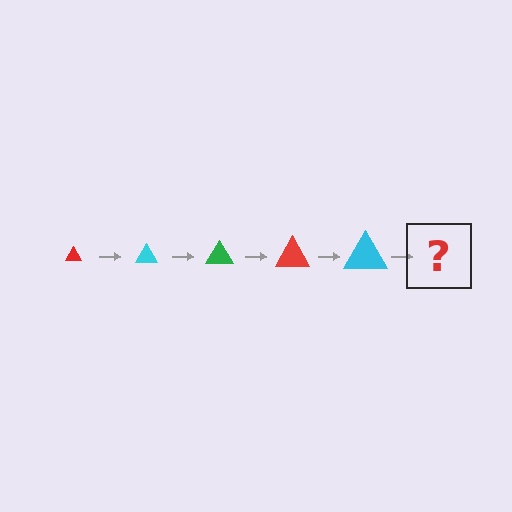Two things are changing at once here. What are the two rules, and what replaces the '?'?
The two rules are that the triangle grows larger each step and the color cycles through red, cyan, and green. The '?' should be a green triangle, larger than the previous one.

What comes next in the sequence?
The next element should be a green triangle, larger than the previous one.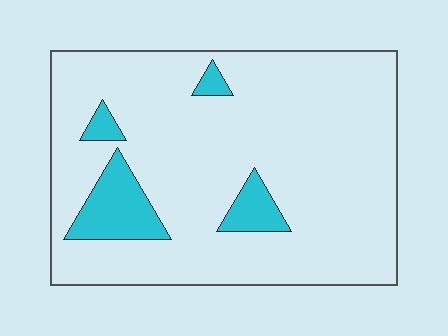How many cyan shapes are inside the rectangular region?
4.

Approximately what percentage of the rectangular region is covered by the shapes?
Approximately 10%.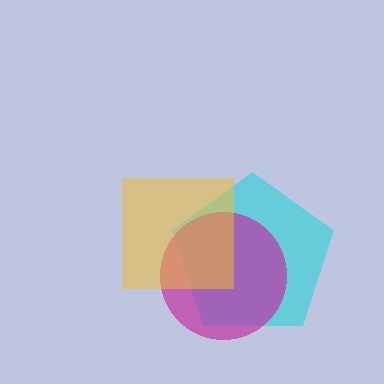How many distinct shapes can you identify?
There are 3 distinct shapes: a cyan pentagon, a magenta circle, a yellow square.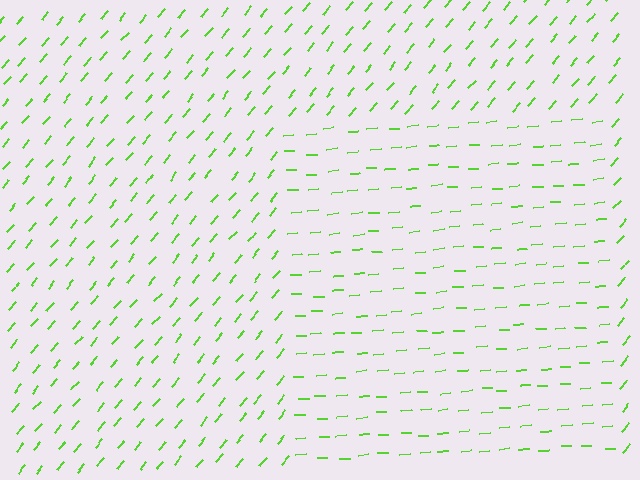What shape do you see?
I see a rectangle.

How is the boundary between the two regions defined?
The boundary is defined purely by a change in line orientation (approximately 45 degrees difference). All lines are the same color and thickness.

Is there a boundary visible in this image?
Yes, there is a texture boundary formed by a change in line orientation.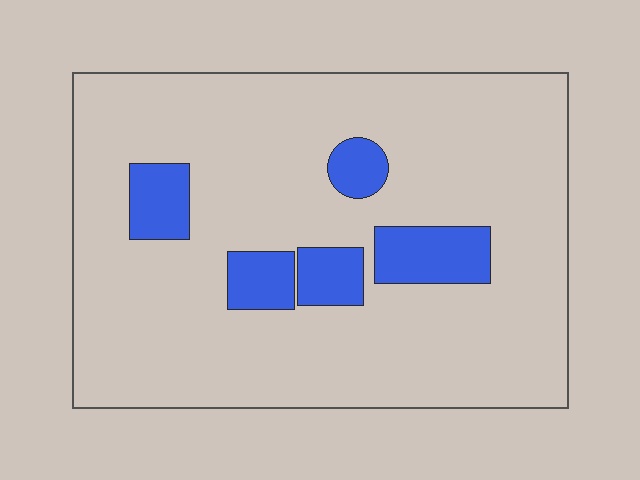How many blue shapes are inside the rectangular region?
5.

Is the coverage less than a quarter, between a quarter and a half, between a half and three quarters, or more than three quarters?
Less than a quarter.